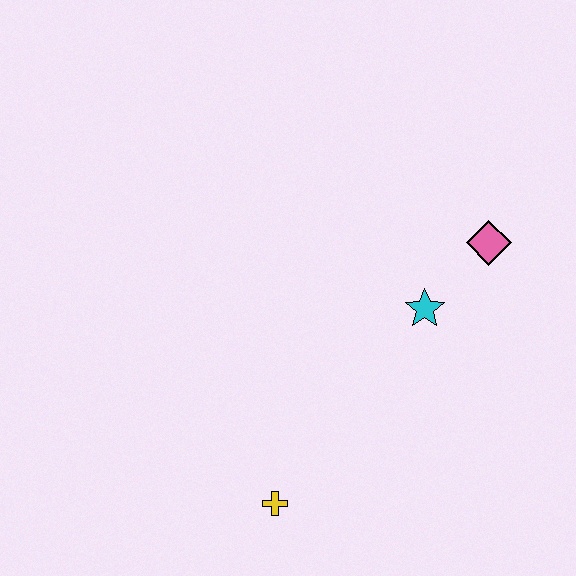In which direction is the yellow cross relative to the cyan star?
The yellow cross is below the cyan star.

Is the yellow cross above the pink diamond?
No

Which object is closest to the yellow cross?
The cyan star is closest to the yellow cross.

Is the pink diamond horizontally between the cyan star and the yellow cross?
No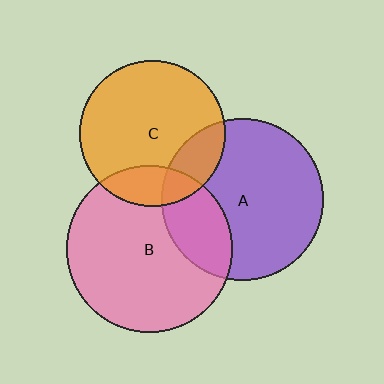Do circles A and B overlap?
Yes.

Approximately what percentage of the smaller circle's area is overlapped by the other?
Approximately 25%.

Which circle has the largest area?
Circle B (pink).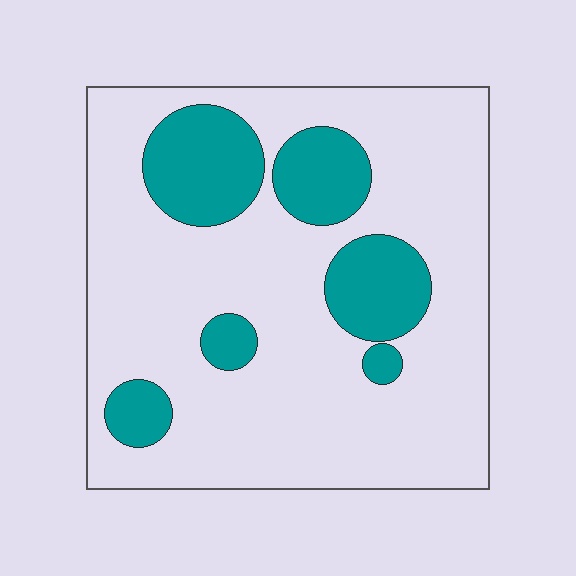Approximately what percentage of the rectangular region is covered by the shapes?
Approximately 20%.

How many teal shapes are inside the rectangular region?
6.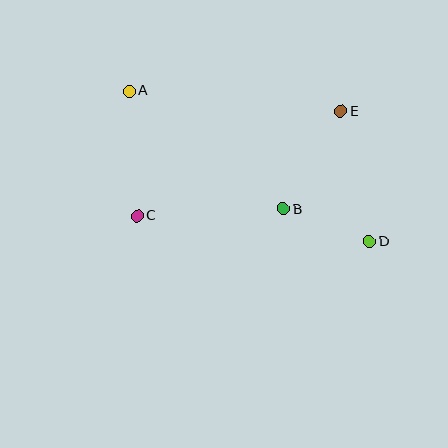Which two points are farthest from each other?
Points A and D are farthest from each other.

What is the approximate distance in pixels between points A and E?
The distance between A and E is approximately 212 pixels.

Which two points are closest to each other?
Points B and D are closest to each other.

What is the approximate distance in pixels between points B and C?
The distance between B and C is approximately 147 pixels.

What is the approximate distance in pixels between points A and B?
The distance between A and B is approximately 194 pixels.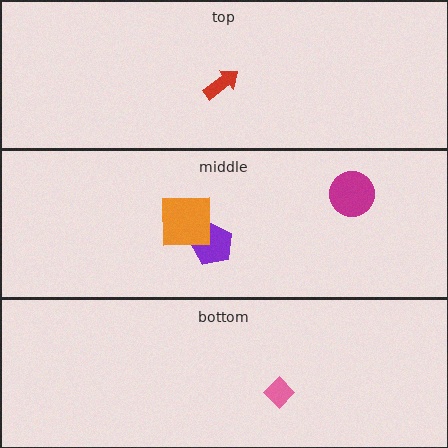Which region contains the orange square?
The middle region.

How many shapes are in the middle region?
3.